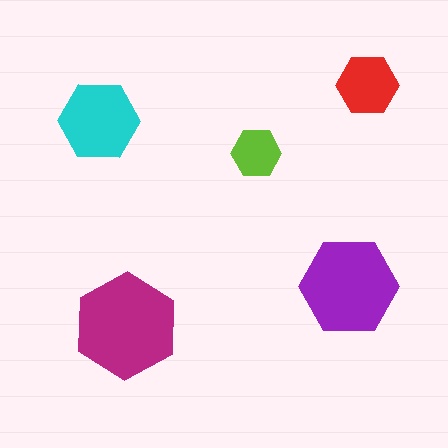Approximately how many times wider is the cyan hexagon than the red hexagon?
About 1.5 times wider.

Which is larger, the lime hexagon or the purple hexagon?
The purple one.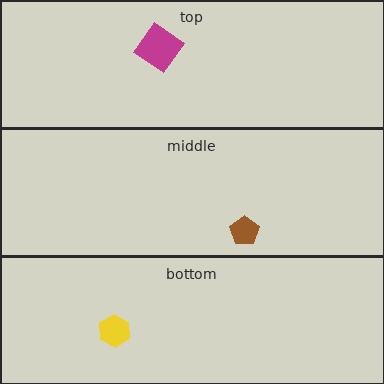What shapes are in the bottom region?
The yellow hexagon.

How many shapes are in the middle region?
1.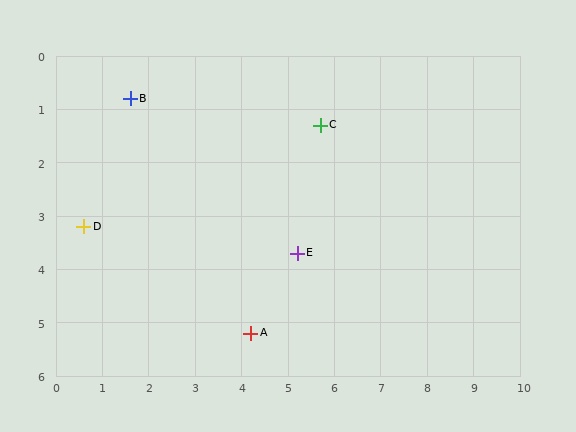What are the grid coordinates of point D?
Point D is at approximately (0.6, 3.2).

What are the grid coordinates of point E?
Point E is at approximately (5.2, 3.7).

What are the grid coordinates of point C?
Point C is at approximately (5.7, 1.3).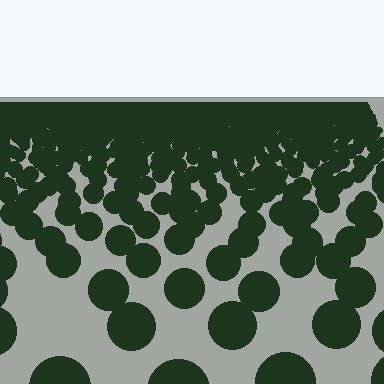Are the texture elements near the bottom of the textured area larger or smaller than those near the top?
Larger. Near the bottom, elements are closer to the viewer and appear at a bigger on-screen size.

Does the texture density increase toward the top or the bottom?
Density increases toward the top.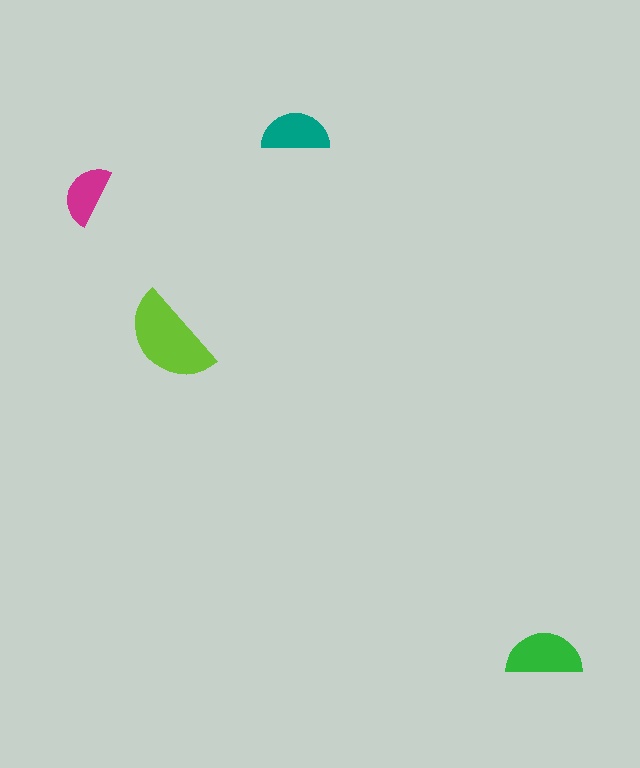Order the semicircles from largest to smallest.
the lime one, the green one, the teal one, the magenta one.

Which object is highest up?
The teal semicircle is topmost.